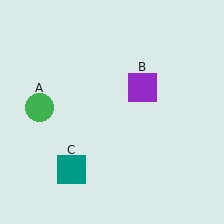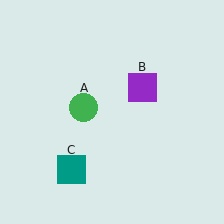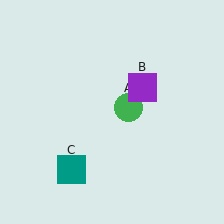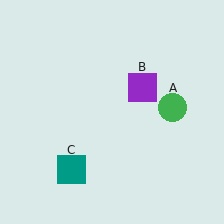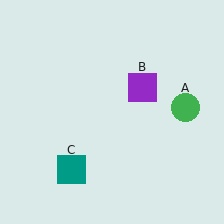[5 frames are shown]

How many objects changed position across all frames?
1 object changed position: green circle (object A).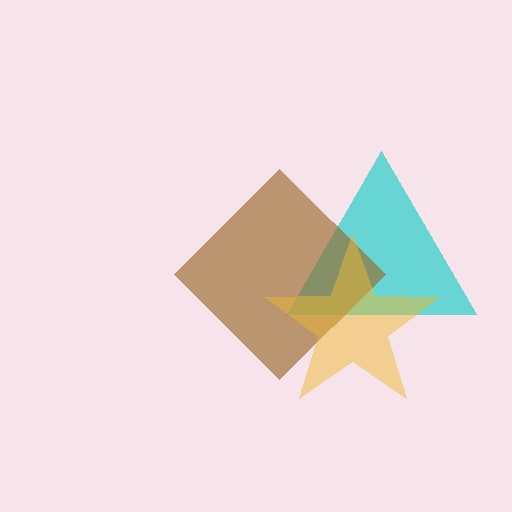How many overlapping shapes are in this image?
There are 3 overlapping shapes in the image.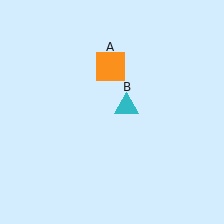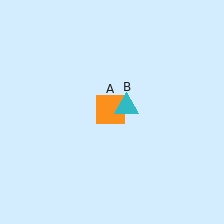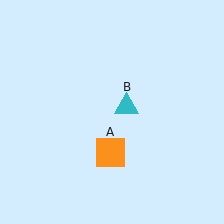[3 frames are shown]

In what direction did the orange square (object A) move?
The orange square (object A) moved down.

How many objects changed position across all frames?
1 object changed position: orange square (object A).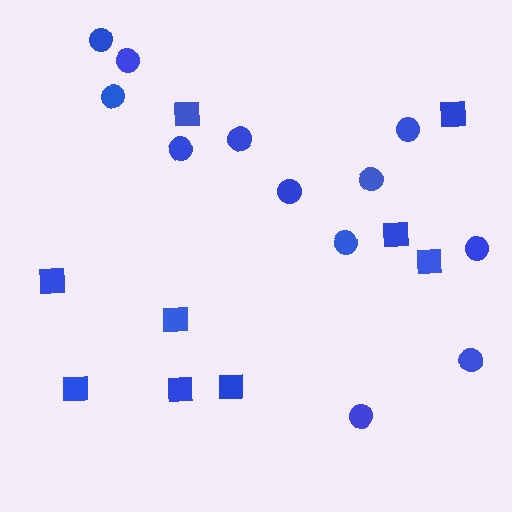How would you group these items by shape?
There are 2 groups: one group of squares (9) and one group of circles (12).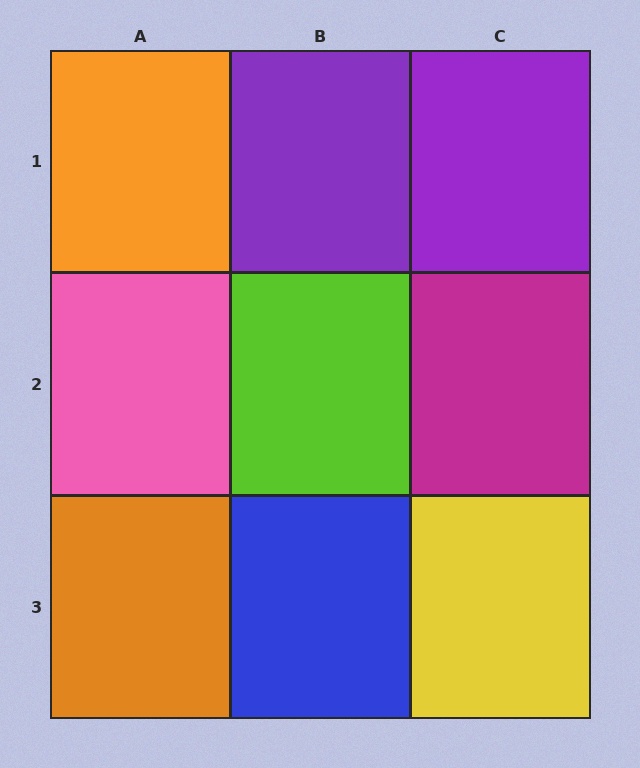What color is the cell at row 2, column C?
Magenta.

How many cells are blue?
1 cell is blue.